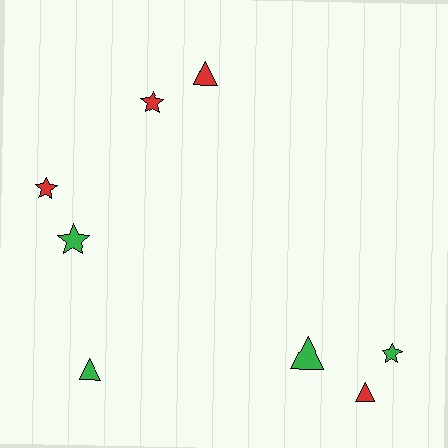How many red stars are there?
There are 2 red stars.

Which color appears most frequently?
Green, with 4 objects.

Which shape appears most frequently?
Star, with 4 objects.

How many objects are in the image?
There are 8 objects.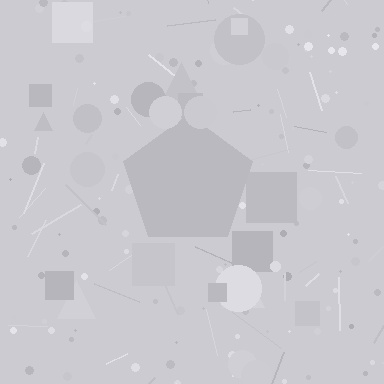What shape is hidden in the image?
A pentagon is hidden in the image.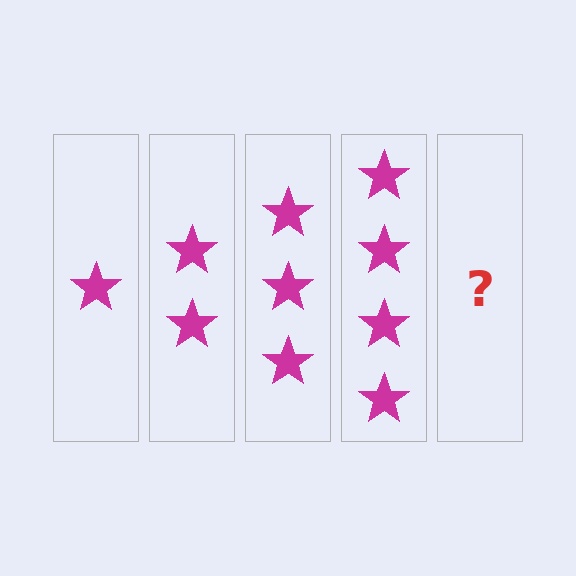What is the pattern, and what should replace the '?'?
The pattern is that each step adds one more star. The '?' should be 5 stars.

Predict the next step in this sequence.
The next step is 5 stars.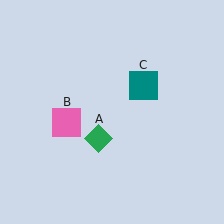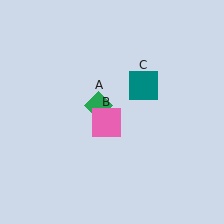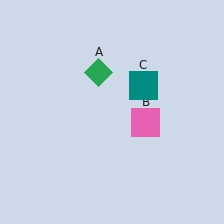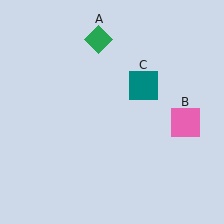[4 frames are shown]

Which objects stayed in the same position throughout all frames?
Teal square (object C) remained stationary.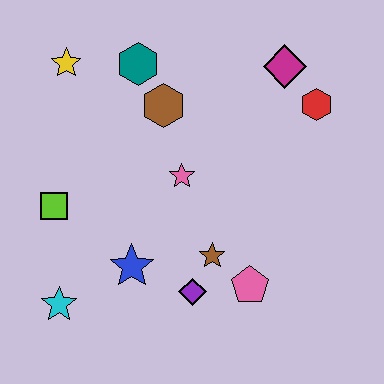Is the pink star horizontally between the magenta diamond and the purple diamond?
No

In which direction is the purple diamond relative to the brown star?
The purple diamond is below the brown star.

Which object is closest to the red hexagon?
The magenta diamond is closest to the red hexagon.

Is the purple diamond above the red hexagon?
No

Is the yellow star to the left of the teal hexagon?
Yes